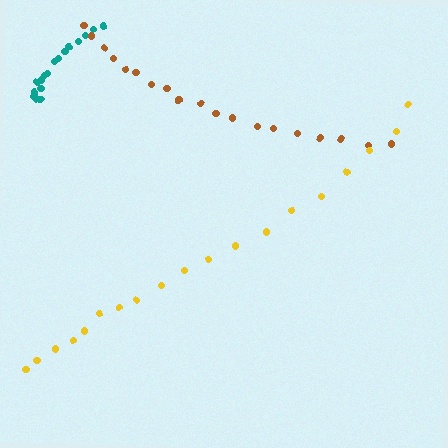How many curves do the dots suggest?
There are 3 distinct paths.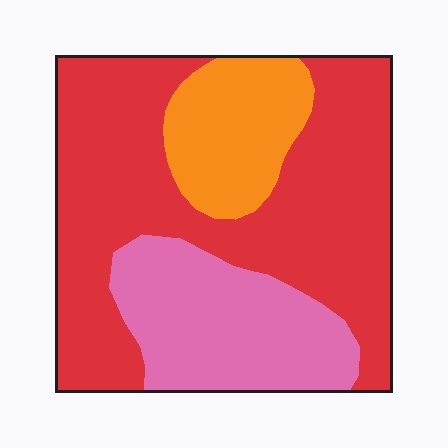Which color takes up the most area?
Red, at roughly 60%.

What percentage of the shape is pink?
Pink takes up about one quarter (1/4) of the shape.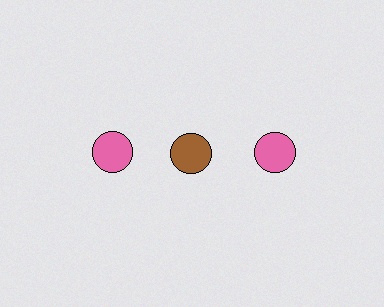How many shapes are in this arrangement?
There are 3 shapes arranged in a grid pattern.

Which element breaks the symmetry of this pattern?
The brown circle in the top row, second from left column breaks the symmetry. All other shapes are pink circles.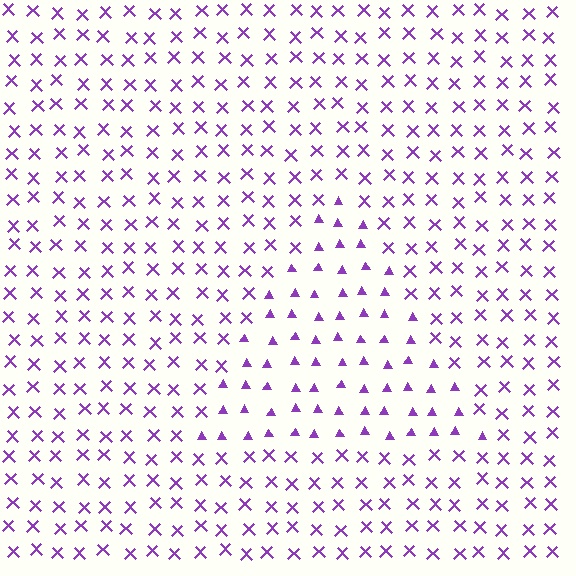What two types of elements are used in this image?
The image uses triangles inside the triangle region and X marks outside it.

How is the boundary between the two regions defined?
The boundary is defined by a change in element shape: triangles inside vs. X marks outside. All elements share the same color and spacing.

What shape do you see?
I see a triangle.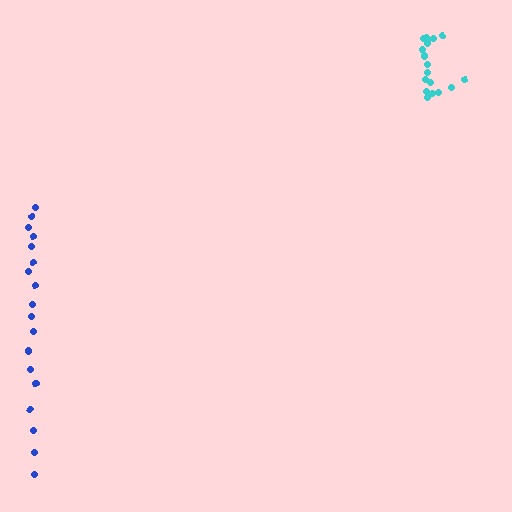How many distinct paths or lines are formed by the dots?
There are 2 distinct paths.